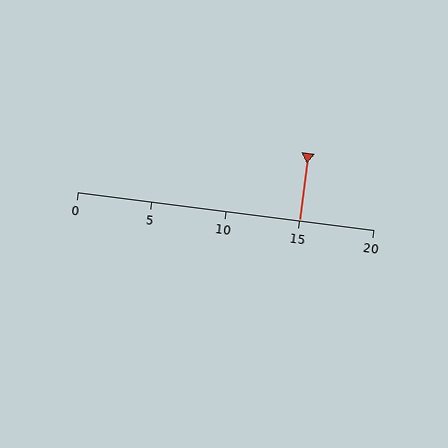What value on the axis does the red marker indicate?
The marker indicates approximately 15.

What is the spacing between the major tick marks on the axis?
The major ticks are spaced 5 apart.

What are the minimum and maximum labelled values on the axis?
The axis runs from 0 to 20.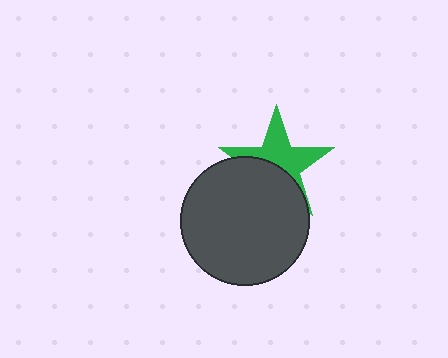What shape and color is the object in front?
The object in front is a dark gray circle.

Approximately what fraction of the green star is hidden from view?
Roughly 47% of the green star is hidden behind the dark gray circle.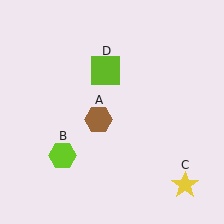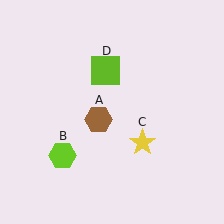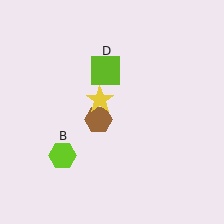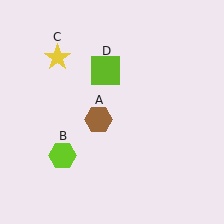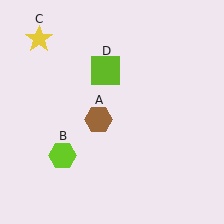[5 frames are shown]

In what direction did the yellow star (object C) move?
The yellow star (object C) moved up and to the left.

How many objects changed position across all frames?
1 object changed position: yellow star (object C).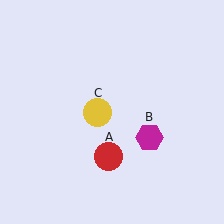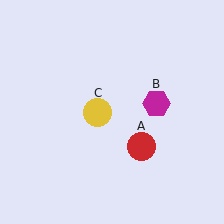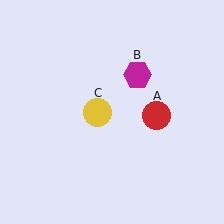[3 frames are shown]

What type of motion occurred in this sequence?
The red circle (object A), magenta hexagon (object B) rotated counterclockwise around the center of the scene.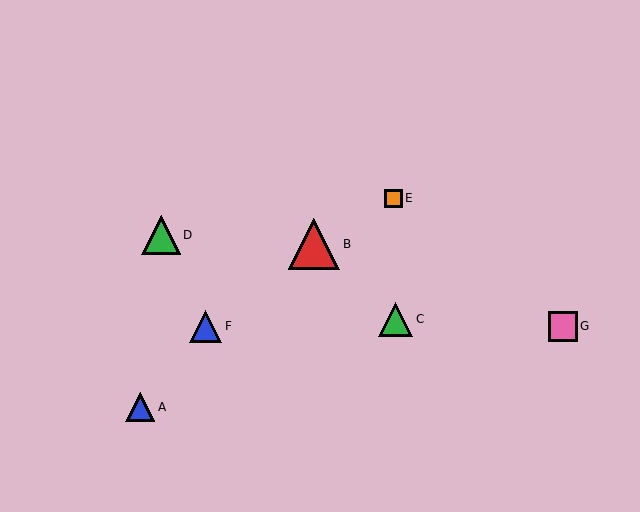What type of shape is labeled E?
Shape E is an orange square.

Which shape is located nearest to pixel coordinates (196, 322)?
The blue triangle (labeled F) at (205, 326) is nearest to that location.